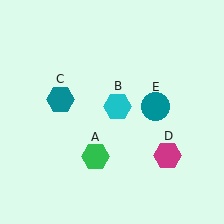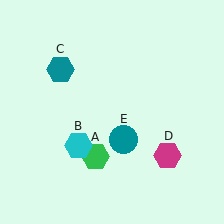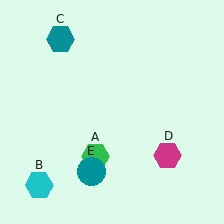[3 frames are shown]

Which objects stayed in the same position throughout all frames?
Green hexagon (object A) and magenta hexagon (object D) remained stationary.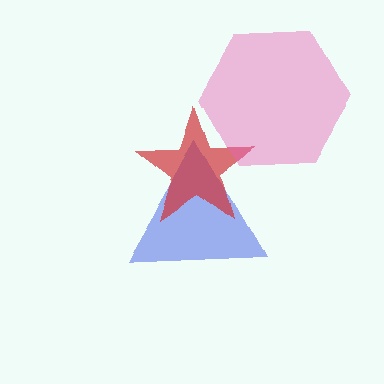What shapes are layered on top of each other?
The layered shapes are: a blue triangle, a red star, a pink hexagon.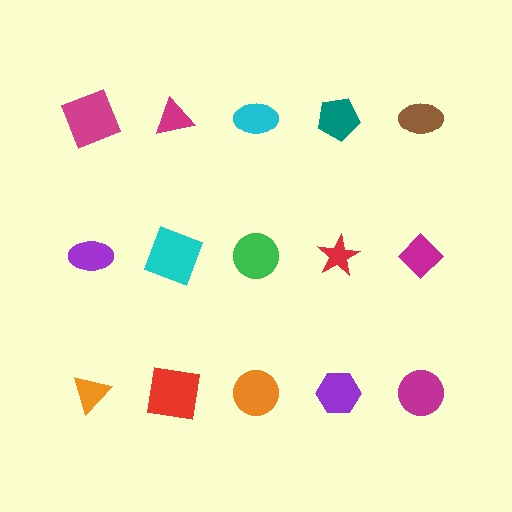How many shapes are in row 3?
5 shapes.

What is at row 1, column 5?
A brown ellipse.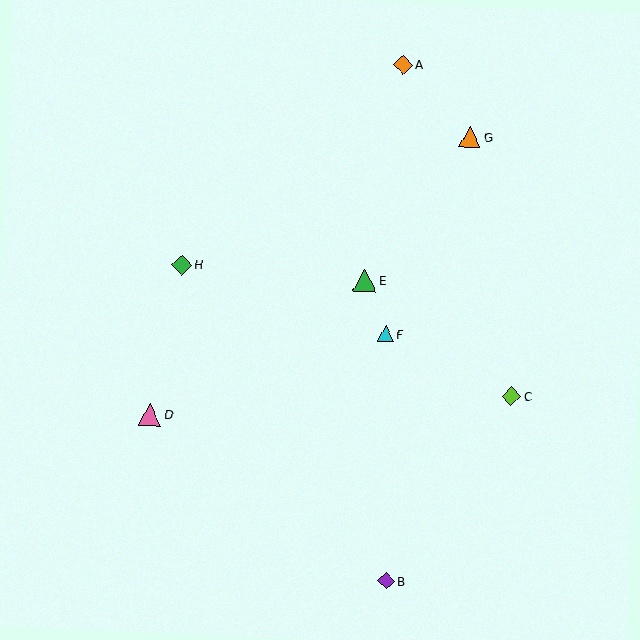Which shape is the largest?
The green triangle (labeled E) is the largest.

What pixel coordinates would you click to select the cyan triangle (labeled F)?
Click at (386, 334) to select the cyan triangle F.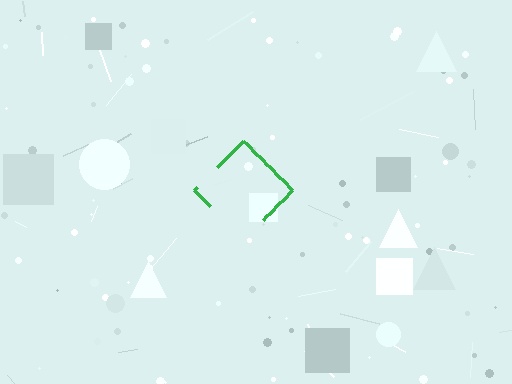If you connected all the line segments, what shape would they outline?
They would outline a diamond.